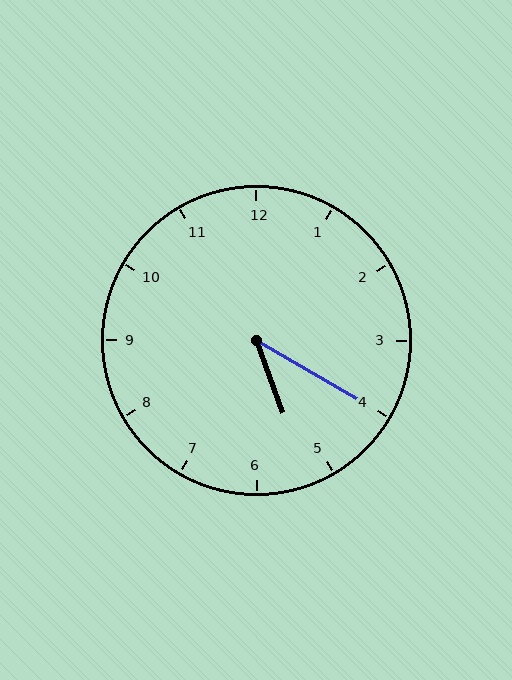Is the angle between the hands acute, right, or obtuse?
It is acute.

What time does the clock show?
5:20.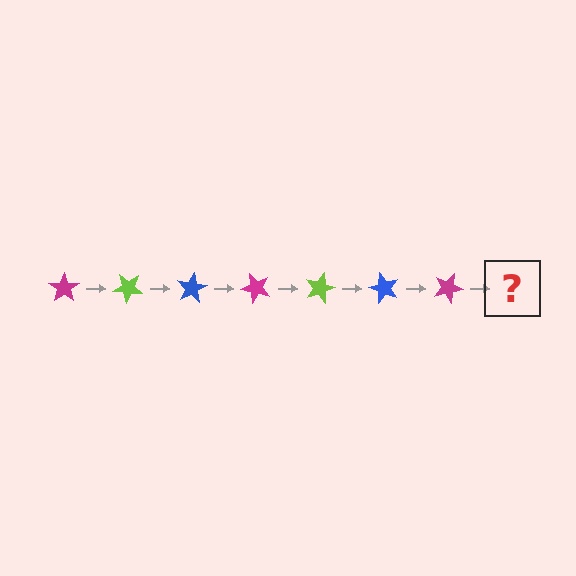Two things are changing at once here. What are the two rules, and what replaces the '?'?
The two rules are that it rotates 40 degrees each step and the color cycles through magenta, lime, and blue. The '?' should be a lime star, rotated 280 degrees from the start.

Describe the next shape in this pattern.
It should be a lime star, rotated 280 degrees from the start.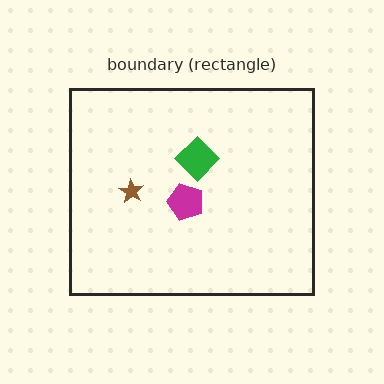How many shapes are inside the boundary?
3 inside, 0 outside.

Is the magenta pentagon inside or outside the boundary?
Inside.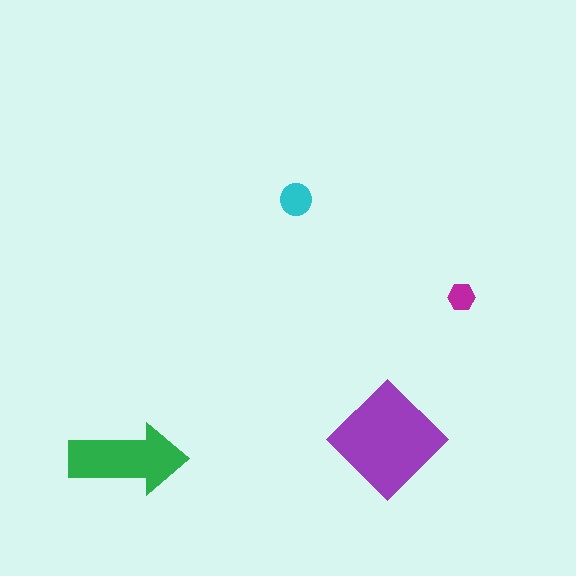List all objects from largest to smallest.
The purple diamond, the green arrow, the cyan circle, the magenta hexagon.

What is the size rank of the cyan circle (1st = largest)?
3rd.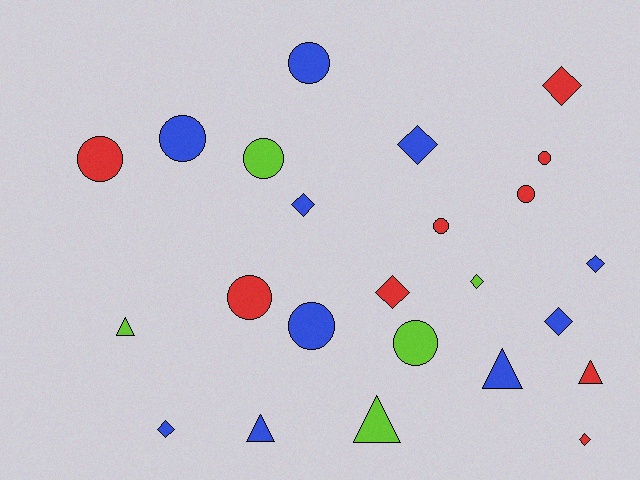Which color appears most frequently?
Blue, with 10 objects.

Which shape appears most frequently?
Circle, with 10 objects.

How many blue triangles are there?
There are 2 blue triangles.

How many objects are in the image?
There are 24 objects.